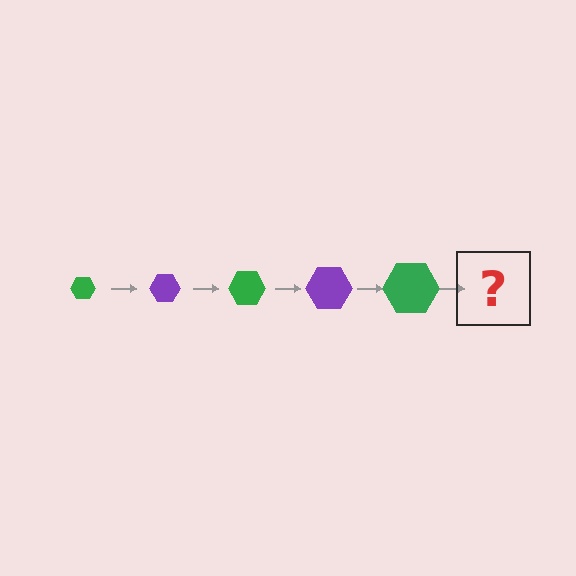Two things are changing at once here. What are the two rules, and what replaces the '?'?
The two rules are that the hexagon grows larger each step and the color cycles through green and purple. The '?' should be a purple hexagon, larger than the previous one.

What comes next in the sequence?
The next element should be a purple hexagon, larger than the previous one.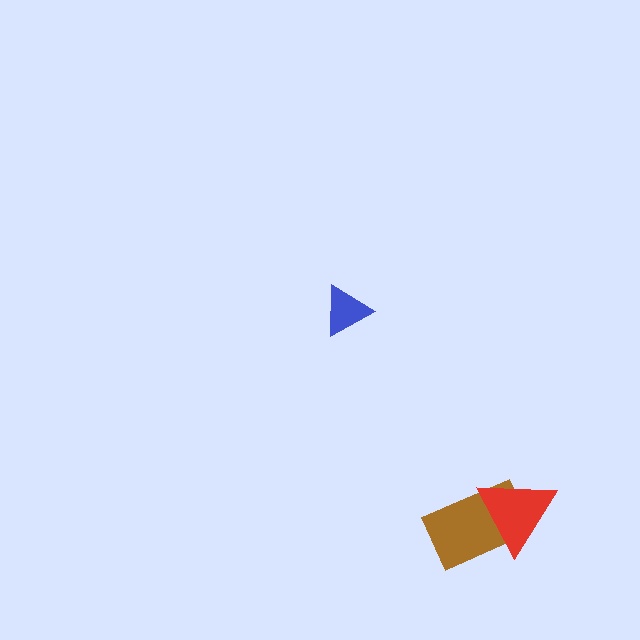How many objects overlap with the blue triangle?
0 objects overlap with the blue triangle.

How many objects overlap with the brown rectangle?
1 object overlaps with the brown rectangle.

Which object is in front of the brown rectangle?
The red triangle is in front of the brown rectangle.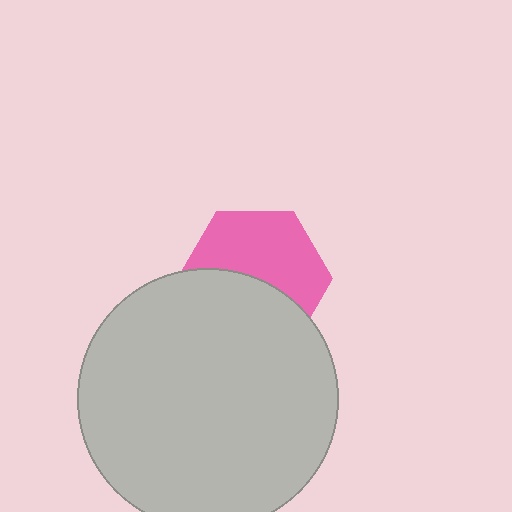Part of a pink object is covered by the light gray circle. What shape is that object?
It is a hexagon.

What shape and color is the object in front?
The object in front is a light gray circle.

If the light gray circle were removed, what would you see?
You would see the complete pink hexagon.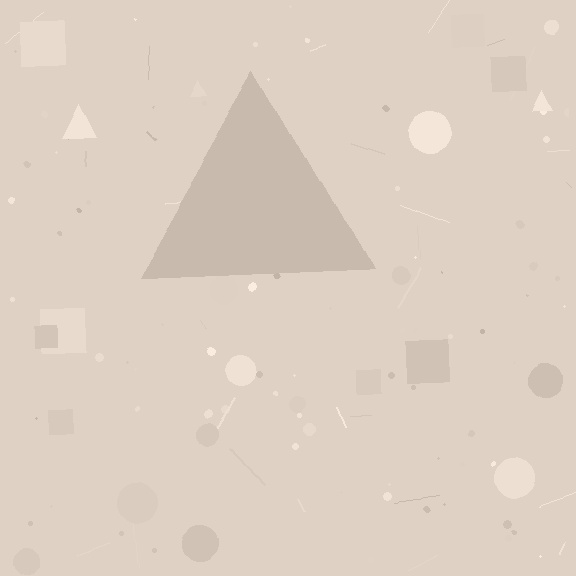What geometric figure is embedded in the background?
A triangle is embedded in the background.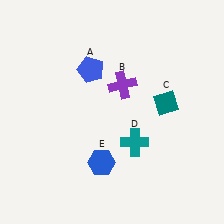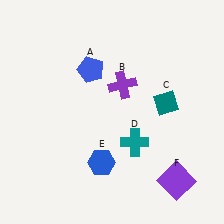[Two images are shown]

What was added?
A purple square (F) was added in Image 2.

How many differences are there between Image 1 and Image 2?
There is 1 difference between the two images.